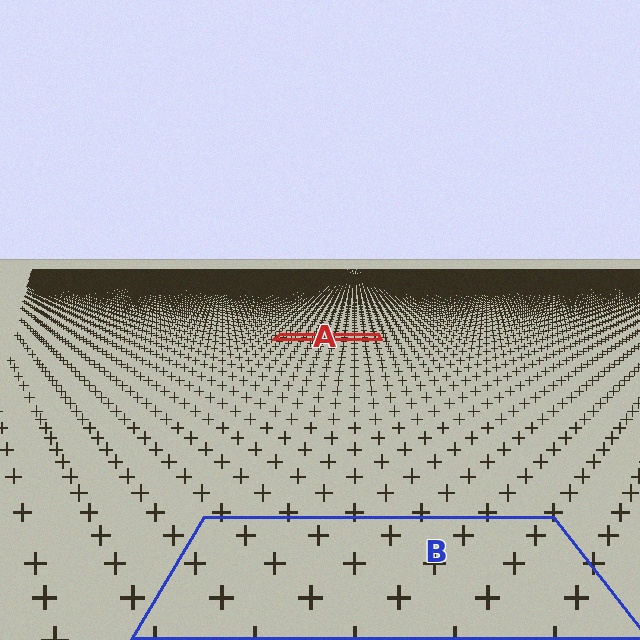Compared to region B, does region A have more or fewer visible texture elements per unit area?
Region A has more texture elements per unit area — they are packed more densely because it is farther away.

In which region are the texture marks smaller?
The texture marks are smaller in region A, because it is farther away.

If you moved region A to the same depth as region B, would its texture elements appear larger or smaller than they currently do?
They would appear larger. At a closer depth, the same texture elements are projected at a bigger on-screen size.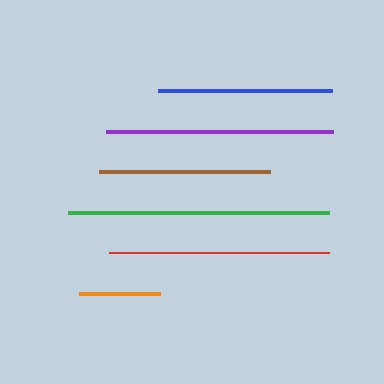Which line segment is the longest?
The green line is the longest at approximately 261 pixels.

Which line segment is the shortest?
The orange line is the shortest at approximately 81 pixels.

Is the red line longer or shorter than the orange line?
The red line is longer than the orange line.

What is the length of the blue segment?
The blue segment is approximately 175 pixels long.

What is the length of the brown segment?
The brown segment is approximately 171 pixels long.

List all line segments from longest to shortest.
From longest to shortest: green, purple, red, blue, brown, orange.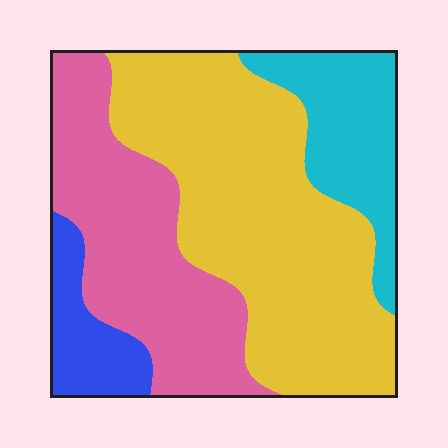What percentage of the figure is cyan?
Cyan covers 15% of the figure.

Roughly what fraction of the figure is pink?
Pink covers around 30% of the figure.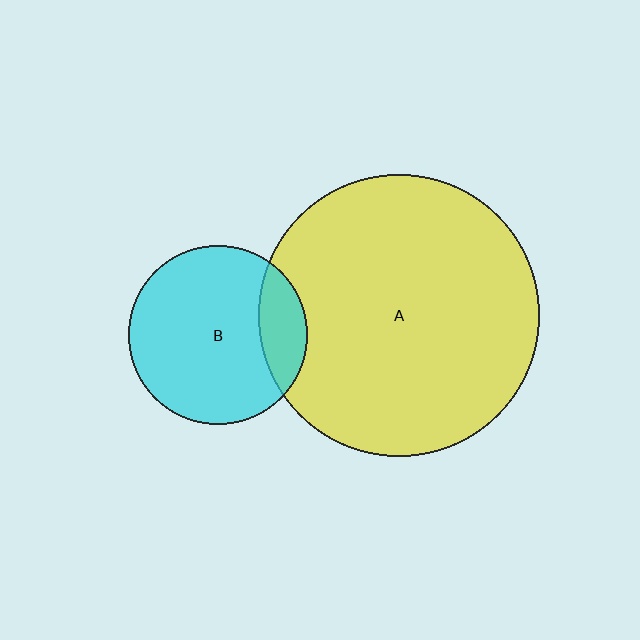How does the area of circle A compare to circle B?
Approximately 2.5 times.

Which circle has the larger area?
Circle A (yellow).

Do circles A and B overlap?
Yes.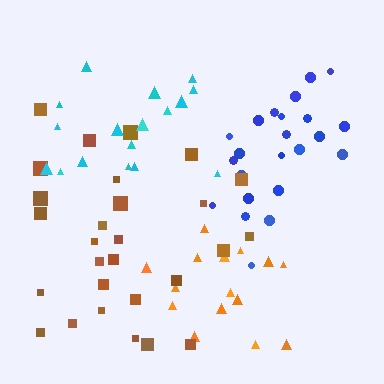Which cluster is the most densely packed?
Blue.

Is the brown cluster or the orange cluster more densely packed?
Orange.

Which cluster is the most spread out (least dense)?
Brown.